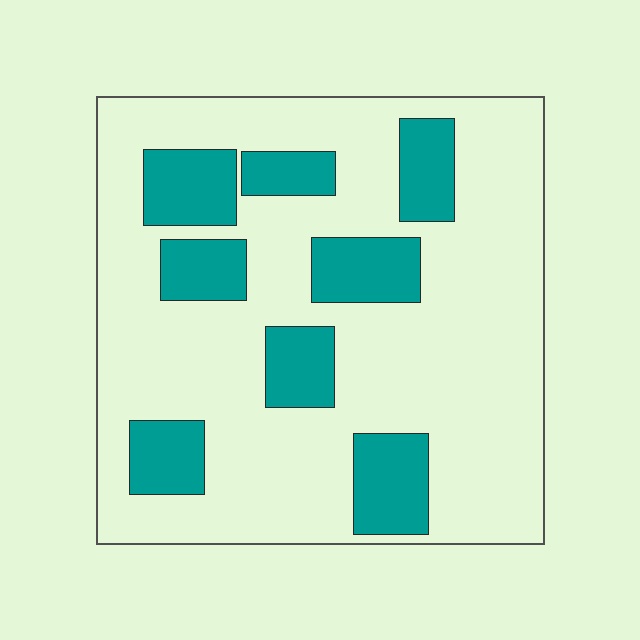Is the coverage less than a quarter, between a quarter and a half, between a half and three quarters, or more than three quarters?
Less than a quarter.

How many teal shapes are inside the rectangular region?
8.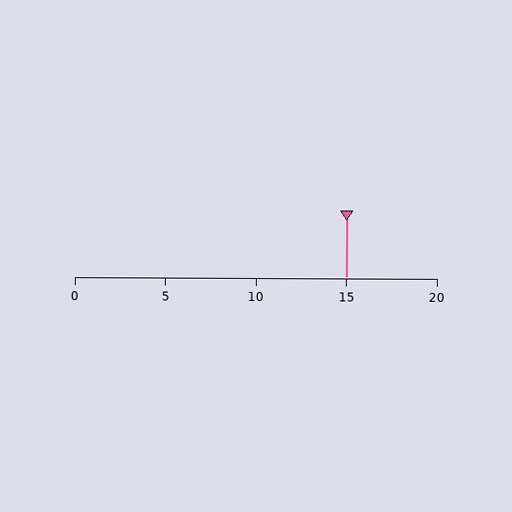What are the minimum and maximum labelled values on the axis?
The axis runs from 0 to 20.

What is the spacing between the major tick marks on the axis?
The major ticks are spaced 5 apart.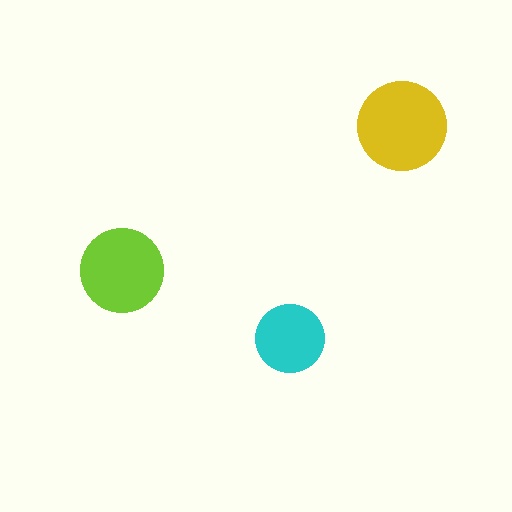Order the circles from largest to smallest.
the yellow one, the lime one, the cyan one.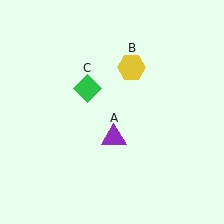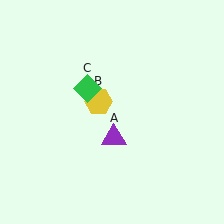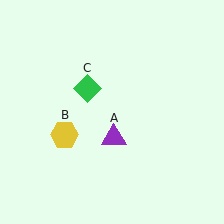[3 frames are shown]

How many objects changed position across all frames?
1 object changed position: yellow hexagon (object B).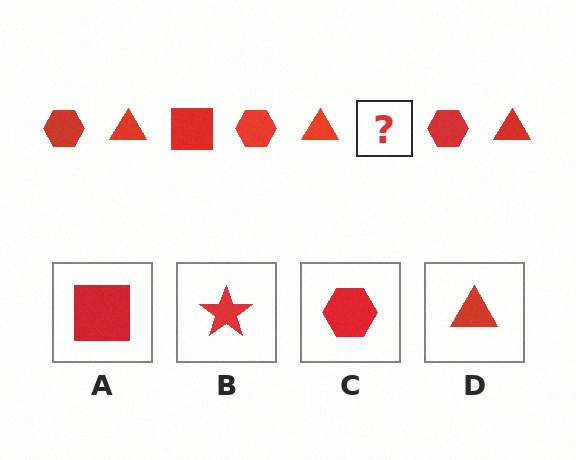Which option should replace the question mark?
Option A.